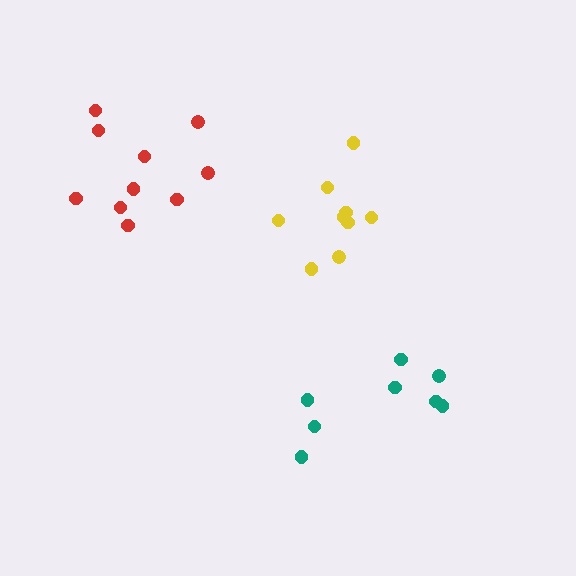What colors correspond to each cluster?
The clusters are colored: yellow, red, teal.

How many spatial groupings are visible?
There are 3 spatial groupings.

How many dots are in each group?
Group 1: 9 dots, Group 2: 10 dots, Group 3: 8 dots (27 total).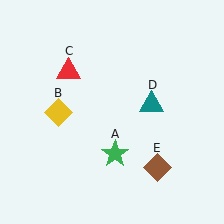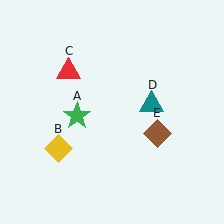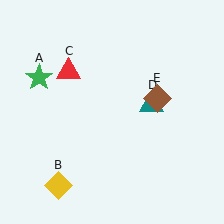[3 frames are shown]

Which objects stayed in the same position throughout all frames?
Red triangle (object C) and teal triangle (object D) remained stationary.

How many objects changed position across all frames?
3 objects changed position: green star (object A), yellow diamond (object B), brown diamond (object E).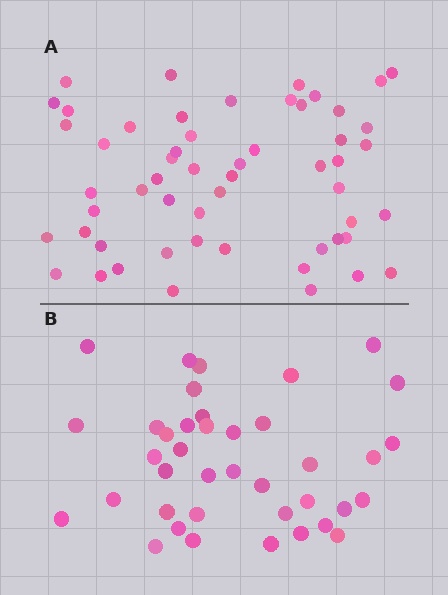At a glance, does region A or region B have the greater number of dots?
Region A (the top region) has more dots.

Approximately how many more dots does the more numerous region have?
Region A has approximately 15 more dots than region B.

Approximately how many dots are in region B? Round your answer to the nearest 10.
About 40 dots. (The exact count is 39, which rounds to 40.)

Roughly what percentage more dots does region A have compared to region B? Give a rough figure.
About 40% more.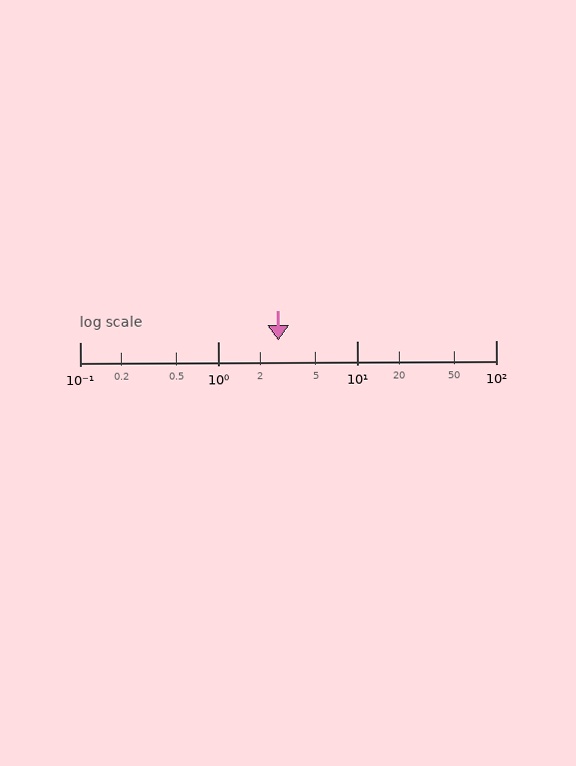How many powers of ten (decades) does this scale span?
The scale spans 3 decades, from 0.1 to 100.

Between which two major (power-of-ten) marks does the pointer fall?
The pointer is between 1 and 10.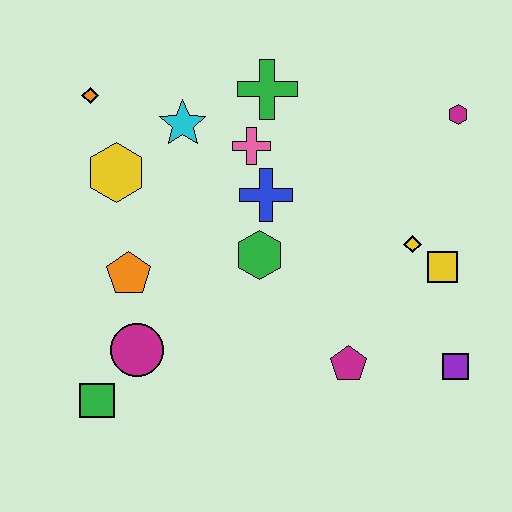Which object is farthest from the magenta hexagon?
The green square is farthest from the magenta hexagon.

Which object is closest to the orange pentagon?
The magenta circle is closest to the orange pentagon.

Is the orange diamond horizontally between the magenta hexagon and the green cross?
No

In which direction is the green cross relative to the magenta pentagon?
The green cross is above the magenta pentagon.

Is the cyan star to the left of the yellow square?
Yes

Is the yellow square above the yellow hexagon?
No